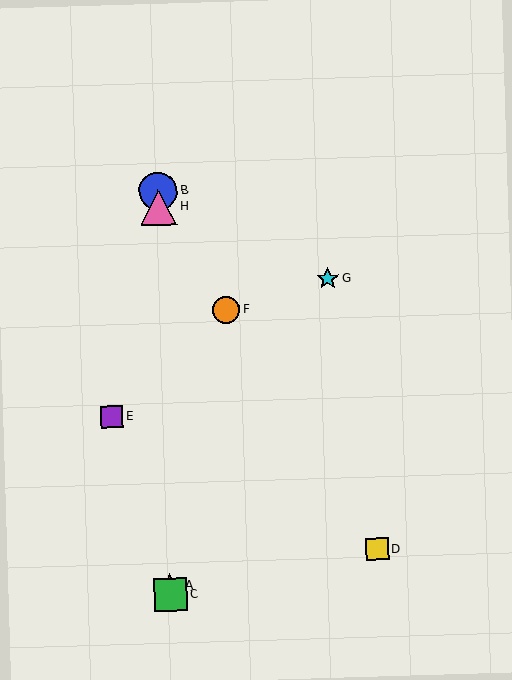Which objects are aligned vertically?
Objects A, B, C, H are aligned vertically.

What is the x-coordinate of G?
Object G is at x≈328.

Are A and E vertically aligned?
No, A is at x≈170 and E is at x≈112.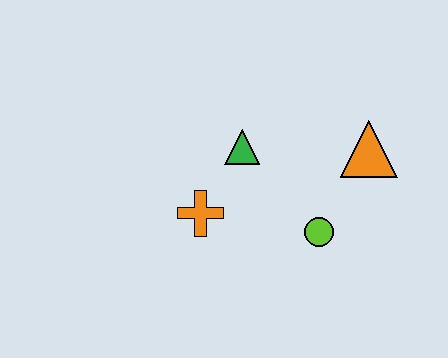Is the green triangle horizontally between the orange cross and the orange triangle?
Yes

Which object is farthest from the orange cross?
The orange triangle is farthest from the orange cross.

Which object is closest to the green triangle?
The orange cross is closest to the green triangle.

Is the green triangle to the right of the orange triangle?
No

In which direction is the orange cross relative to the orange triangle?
The orange cross is to the left of the orange triangle.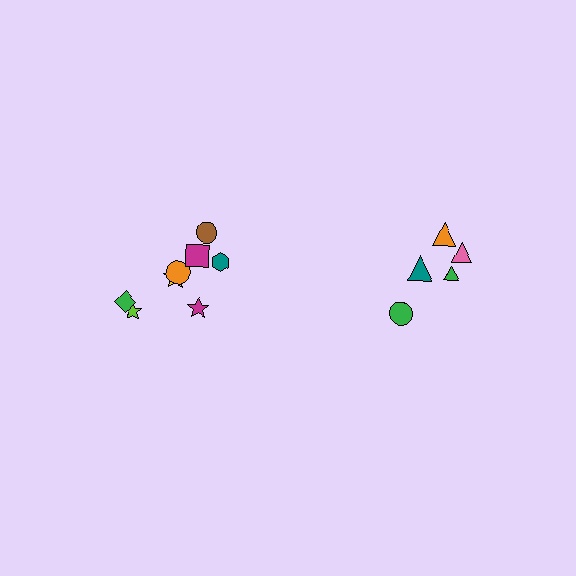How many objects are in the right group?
There are 5 objects.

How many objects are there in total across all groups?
There are 13 objects.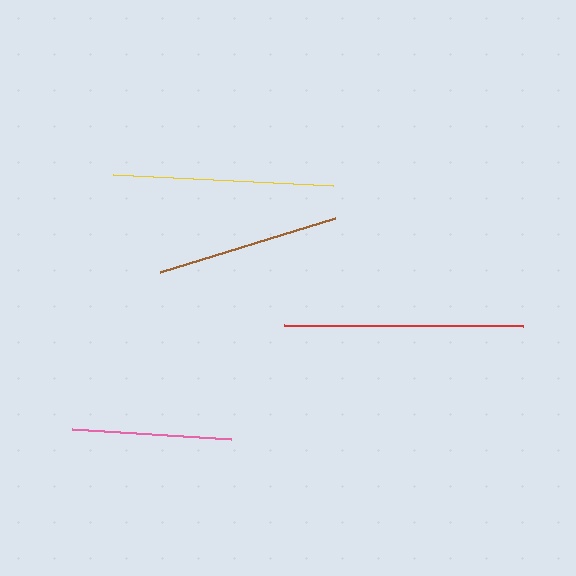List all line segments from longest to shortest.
From longest to shortest: red, yellow, brown, pink.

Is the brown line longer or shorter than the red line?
The red line is longer than the brown line.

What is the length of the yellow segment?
The yellow segment is approximately 221 pixels long.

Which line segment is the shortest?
The pink line is the shortest at approximately 160 pixels.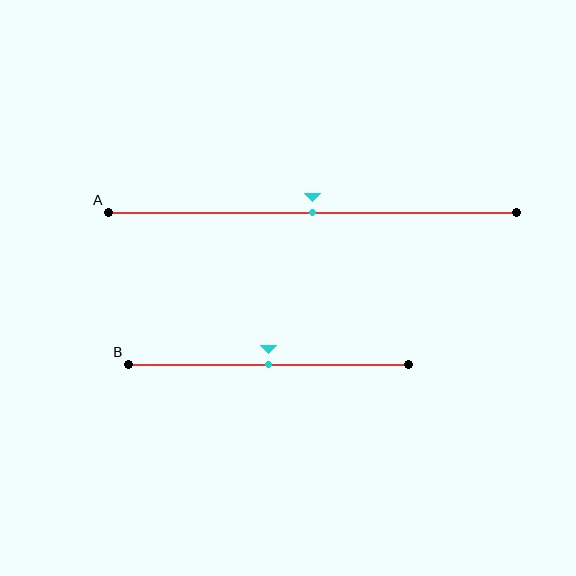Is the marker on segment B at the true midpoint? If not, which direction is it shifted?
Yes, the marker on segment B is at the true midpoint.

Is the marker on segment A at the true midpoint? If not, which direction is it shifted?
Yes, the marker on segment A is at the true midpoint.